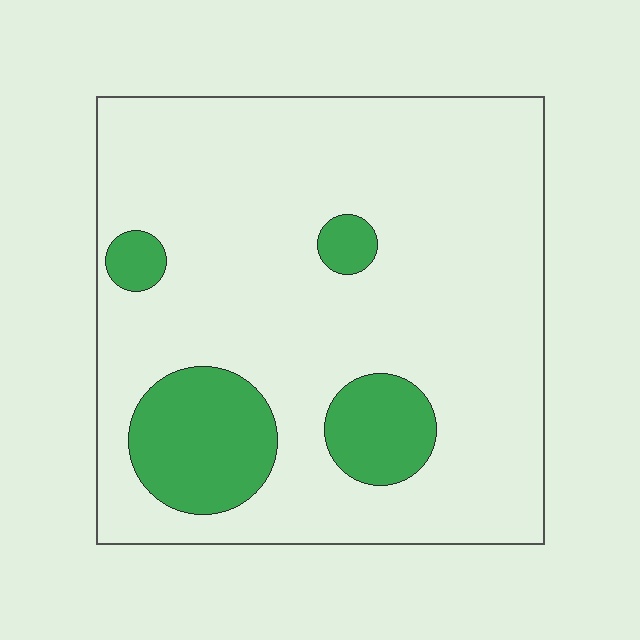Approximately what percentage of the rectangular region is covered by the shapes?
Approximately 15%.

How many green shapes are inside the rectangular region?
4.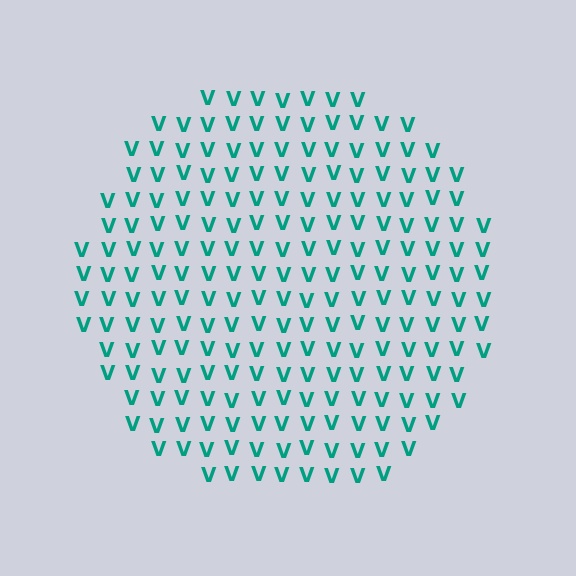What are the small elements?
The small elements are letter V's.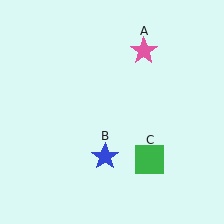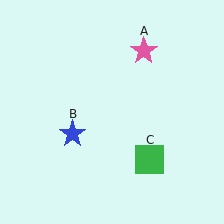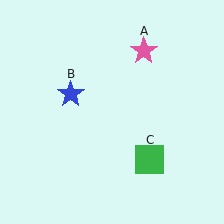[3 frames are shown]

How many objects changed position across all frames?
1 object changed position: blue star (object B).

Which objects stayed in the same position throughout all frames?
Pink star (object A) and green square (object C) remained stationary.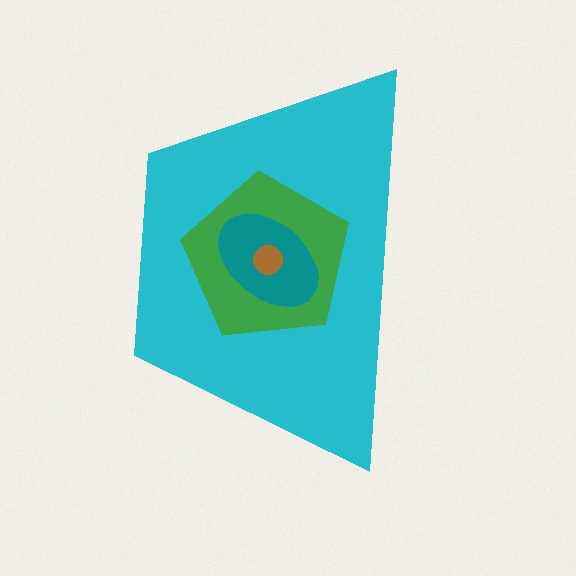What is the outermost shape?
The cyan trapezoid.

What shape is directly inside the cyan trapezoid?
The green pentagon.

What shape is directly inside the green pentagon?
The teal ellipse.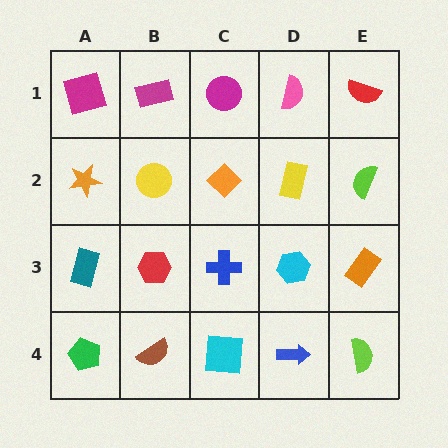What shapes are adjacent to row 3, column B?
A yellow circle (row 2, column B), a brown semicircle (row 4, column B), a teal rectangle (row 3, column A), a blue cross (row 3, column C).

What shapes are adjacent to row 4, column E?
An orange rectangle (row 3, column E), a blue arrow (row 4, column D).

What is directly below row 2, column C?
A blue cross.